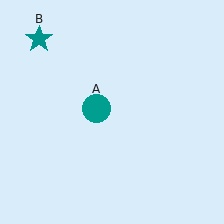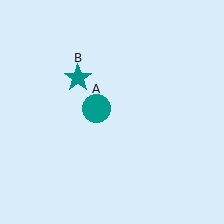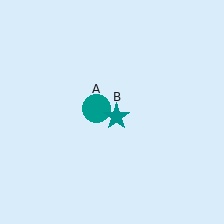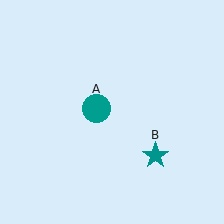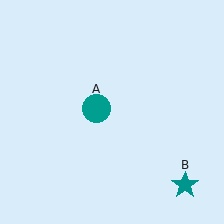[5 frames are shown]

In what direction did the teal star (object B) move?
The teal star (object B) moved down and to the right.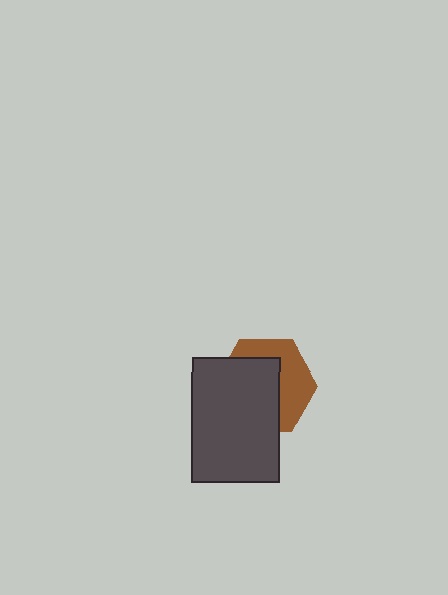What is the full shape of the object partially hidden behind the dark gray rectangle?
The partially hidden object is a brown hexagon.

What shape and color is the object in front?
The object in front is a dark gray rectangle.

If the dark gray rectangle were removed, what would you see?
You would see the complete brown hexagon.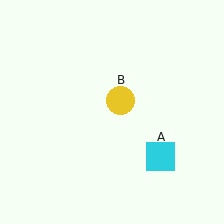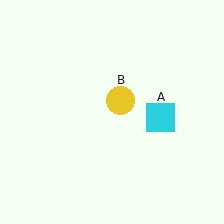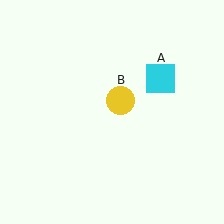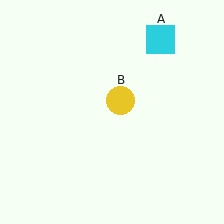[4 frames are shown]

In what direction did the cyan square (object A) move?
The cyan square (object A) moved up.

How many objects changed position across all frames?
1 object changed position: cyan square (object A).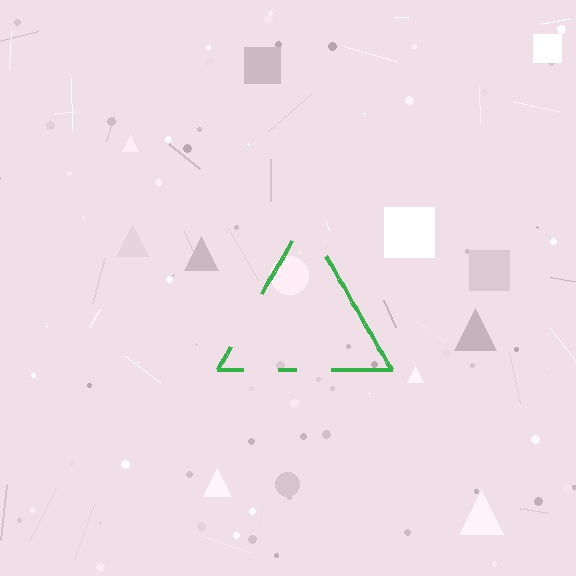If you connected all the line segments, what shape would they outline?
They would outline a triangle.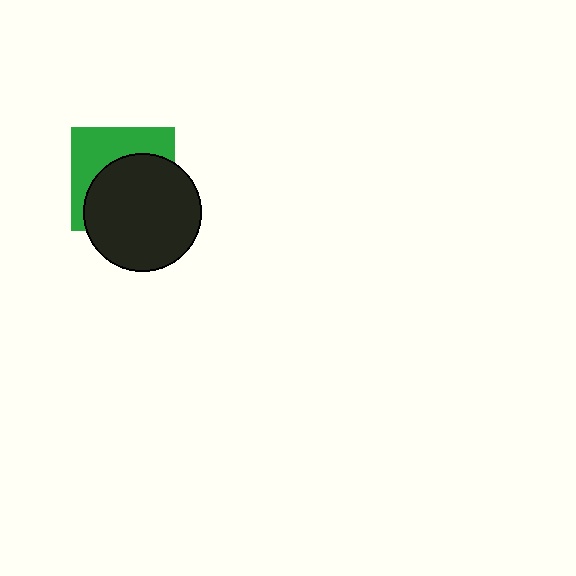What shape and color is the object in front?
The object in front is a black circle.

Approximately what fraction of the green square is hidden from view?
Roughly 59% of the green square is hidden behind the black circle.